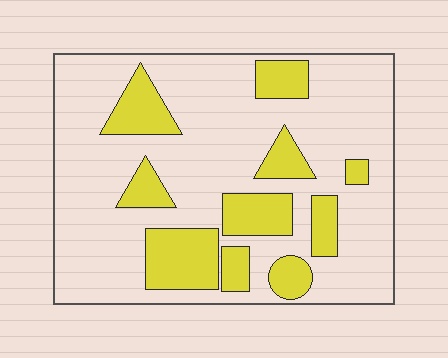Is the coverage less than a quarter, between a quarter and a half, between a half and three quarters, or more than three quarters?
Less than a quarter.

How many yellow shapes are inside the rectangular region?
10.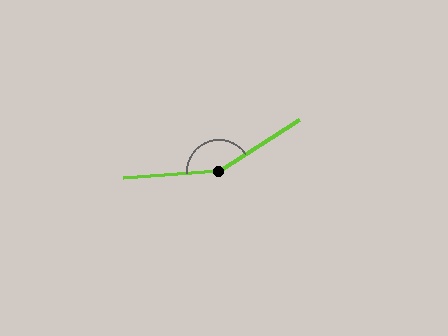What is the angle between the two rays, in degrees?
Approximately 151 degrees.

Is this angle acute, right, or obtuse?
It is obtuse.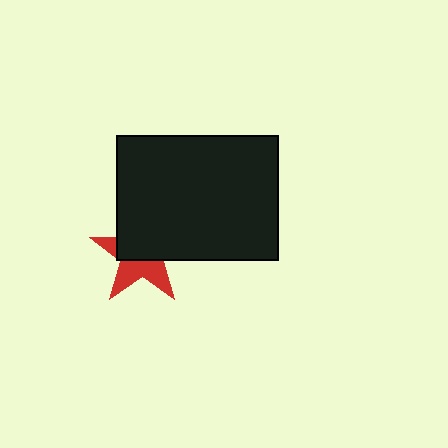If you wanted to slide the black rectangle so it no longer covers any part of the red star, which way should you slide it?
Slide it up — that is the most direct way to separate the two shapes.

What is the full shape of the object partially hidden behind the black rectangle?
The partially hidden object is a red star.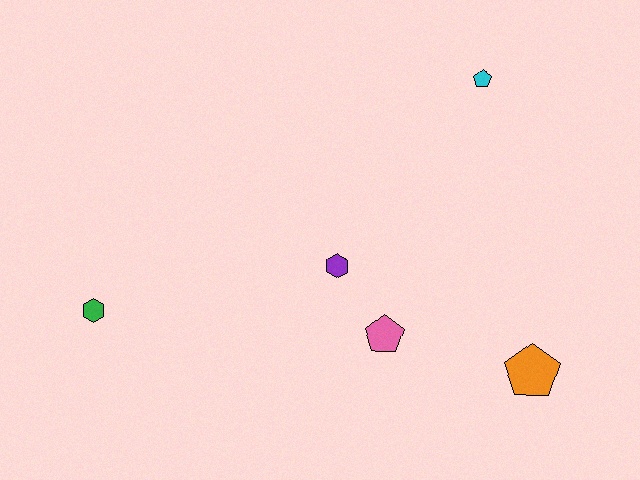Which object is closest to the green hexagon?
The purple hexagon is closest to the green hexagon.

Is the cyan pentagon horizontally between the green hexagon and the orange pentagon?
Yes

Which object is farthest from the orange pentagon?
The green hexagon is farthest from the orange pentagon.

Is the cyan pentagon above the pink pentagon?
Yes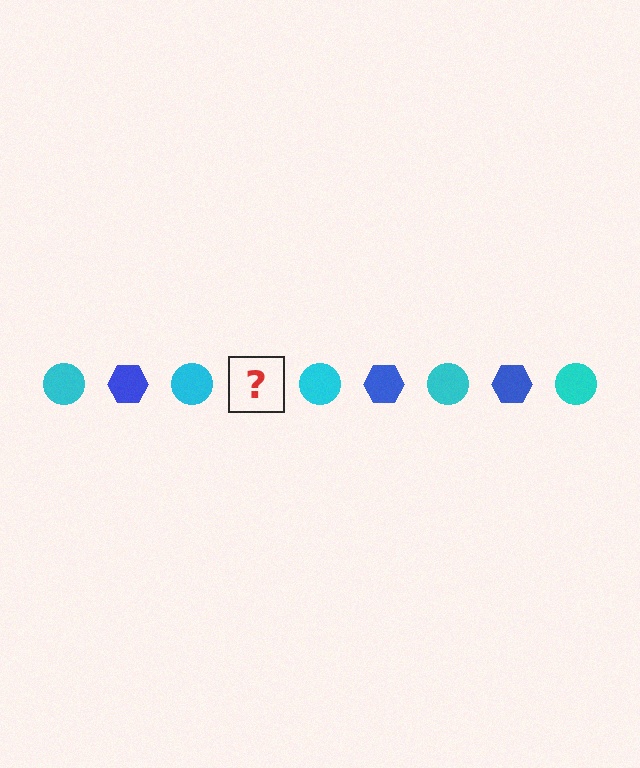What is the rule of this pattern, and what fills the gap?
The rule is that the pattern alternates between cyan circle and blue hexagon. The gap should be filled with a blue hexagon.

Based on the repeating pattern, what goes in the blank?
The blank should be a blue hexagon.